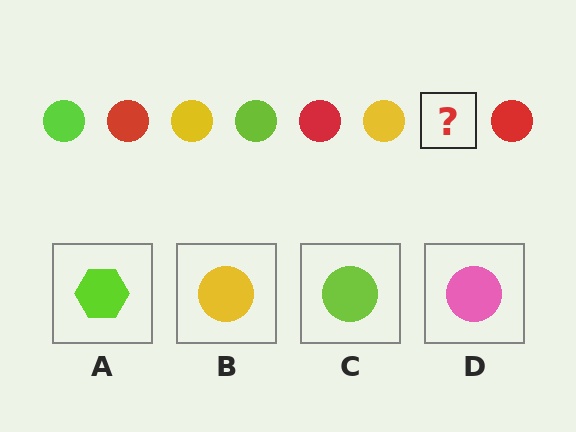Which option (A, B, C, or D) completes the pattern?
C.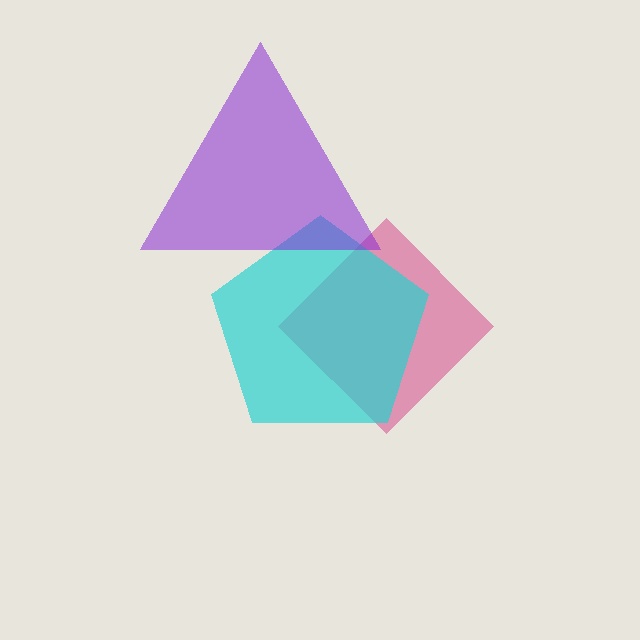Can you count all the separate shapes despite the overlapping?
Yes, there are 3 separate shapes.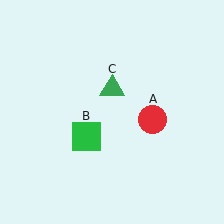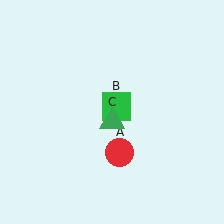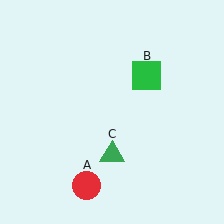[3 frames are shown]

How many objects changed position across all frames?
3 objects changed position: red circle (object A), green square (object B), green triangle (object C).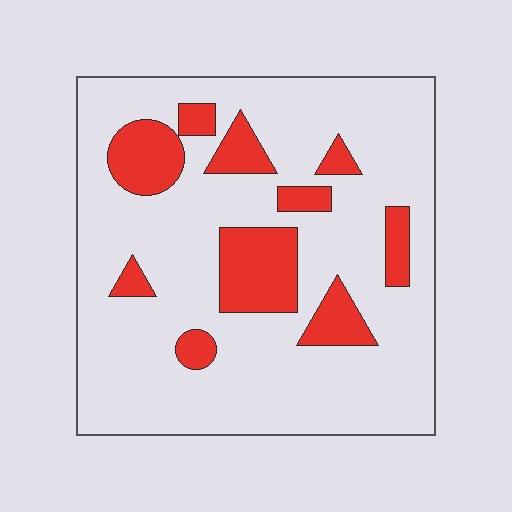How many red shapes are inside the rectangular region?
10.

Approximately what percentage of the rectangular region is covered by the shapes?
Approximately 20%.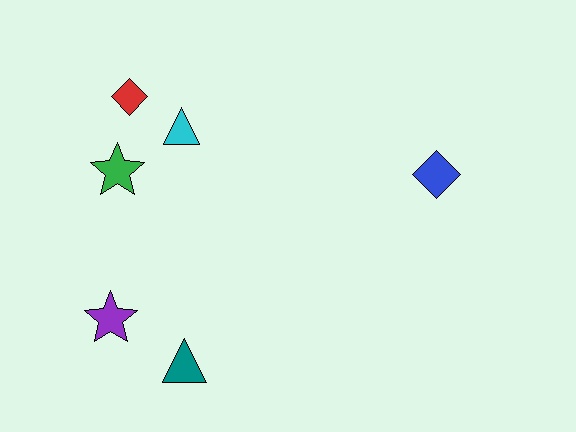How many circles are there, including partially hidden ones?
There are no circles.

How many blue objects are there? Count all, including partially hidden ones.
There is 1 blue object.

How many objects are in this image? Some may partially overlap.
There are 6 objects.